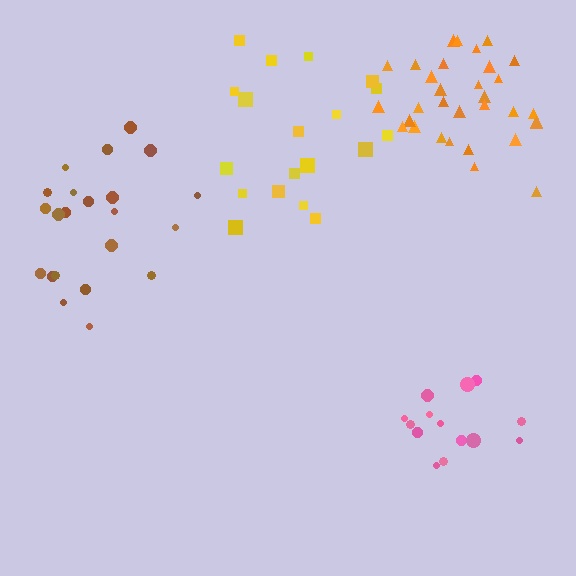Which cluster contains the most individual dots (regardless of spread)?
Orange (32).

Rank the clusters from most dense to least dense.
pink, orange, brown, yellow.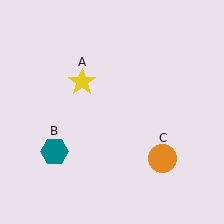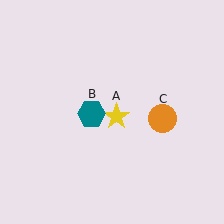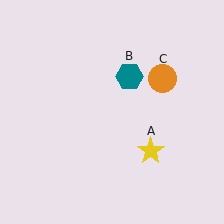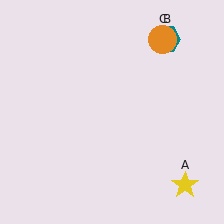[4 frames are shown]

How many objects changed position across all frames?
3 objects changed position: yellow star (object A), teal hexagon (object B), orange circle (object C).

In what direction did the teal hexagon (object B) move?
The teal hexagon (object B) moved up and to the right.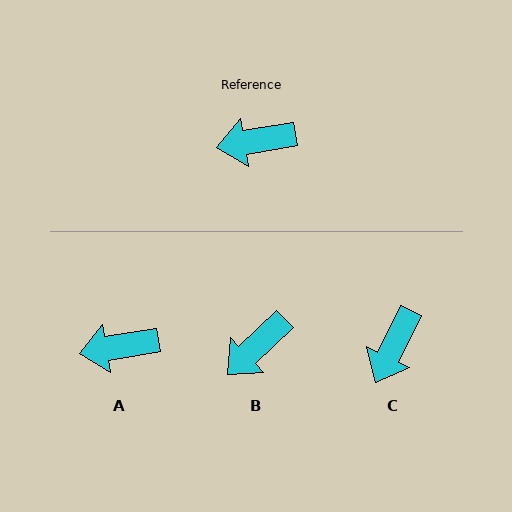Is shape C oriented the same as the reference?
No, it is off by about 55 degrees.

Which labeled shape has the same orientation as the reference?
A.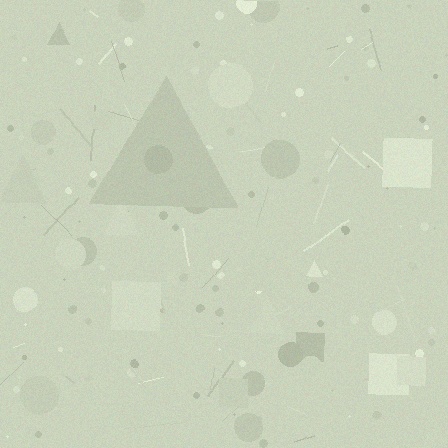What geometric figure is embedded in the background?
A triangle is embedded in the background.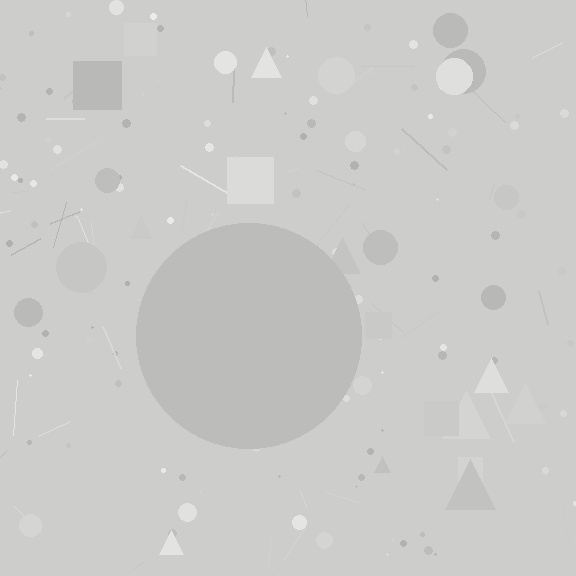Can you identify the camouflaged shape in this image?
The camouflaged shape is a circle.